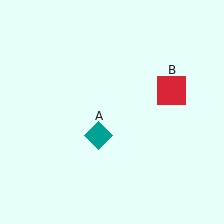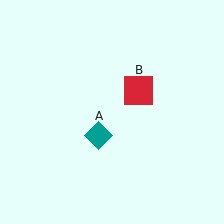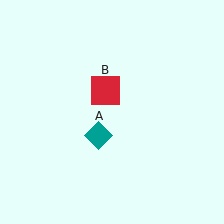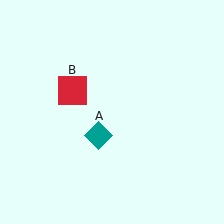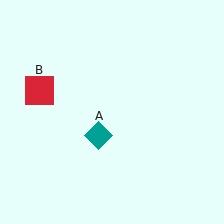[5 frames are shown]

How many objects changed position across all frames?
1 object changed position: red square (object B).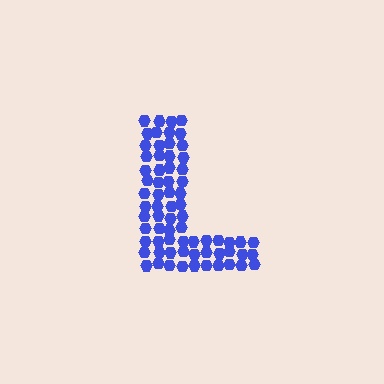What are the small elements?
The small elements are hexagons.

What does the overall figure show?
The overall figure shows the letter L.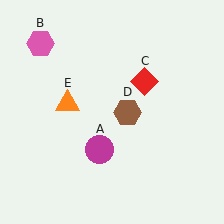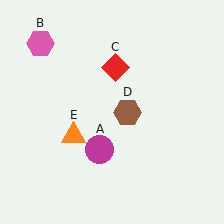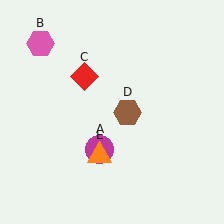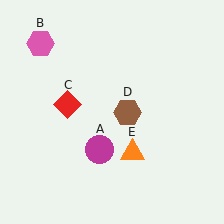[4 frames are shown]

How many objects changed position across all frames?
2 objects changed position: red diamond (object C), orange triangle (object E).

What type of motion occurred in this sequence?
The red diamond (object C), orange triangle (object E) rotated counterclockwise around the center of the scene.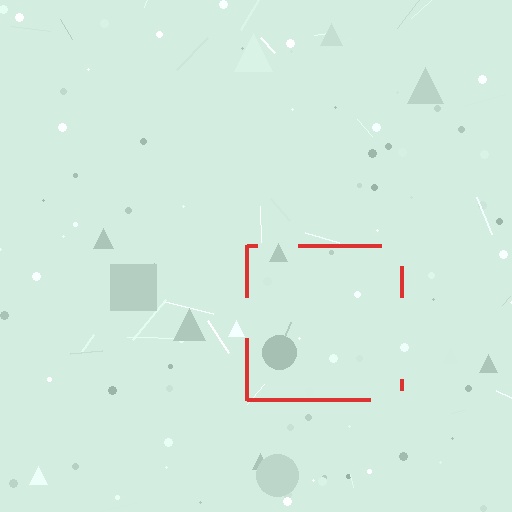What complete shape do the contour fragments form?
The contour fragments form a square.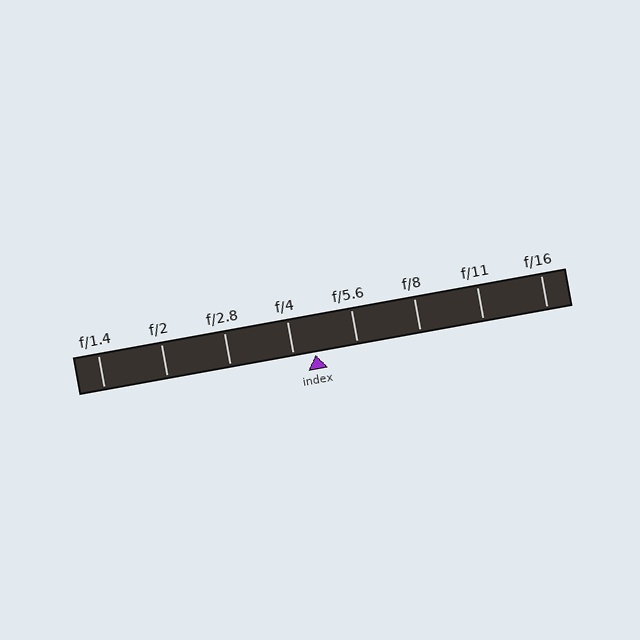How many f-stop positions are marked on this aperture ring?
There are 8 f-stop positions marked.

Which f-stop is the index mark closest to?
The index mark is closest to f/4.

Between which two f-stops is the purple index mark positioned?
The index mark is between f/4 and f/5.6.